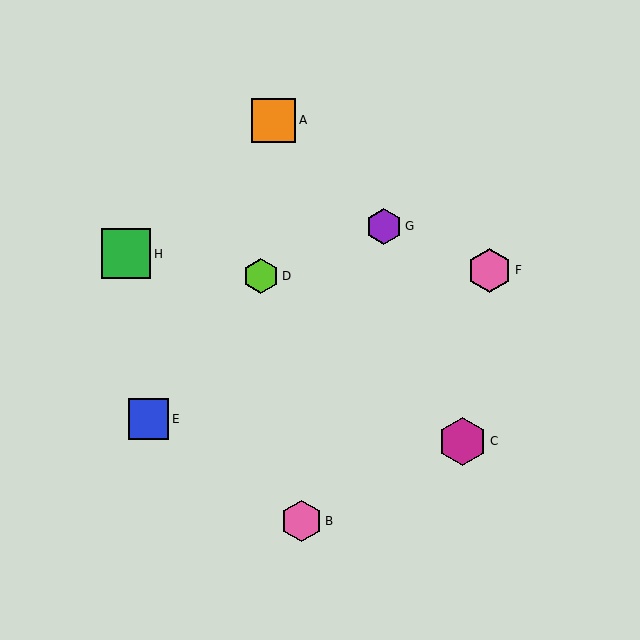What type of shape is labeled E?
Shape E is a blue square.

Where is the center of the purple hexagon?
The center of the purple hexagon is at (384, 226).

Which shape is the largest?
The green square (labeled H) is the largest.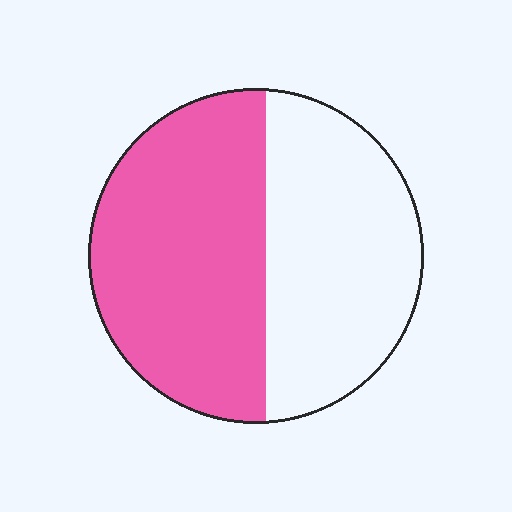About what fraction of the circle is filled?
About one half (1/2).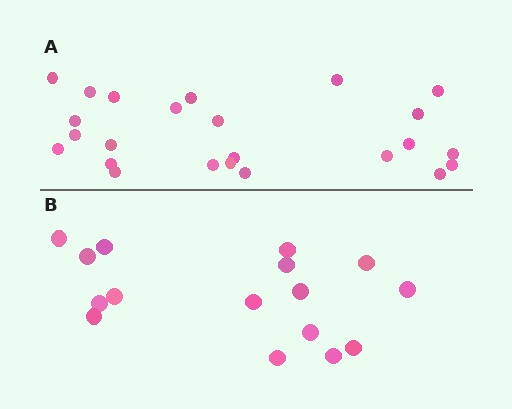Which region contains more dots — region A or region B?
Region A (the top region) has more dots.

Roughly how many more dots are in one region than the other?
Region A has roughly 8 or so more dots than region B.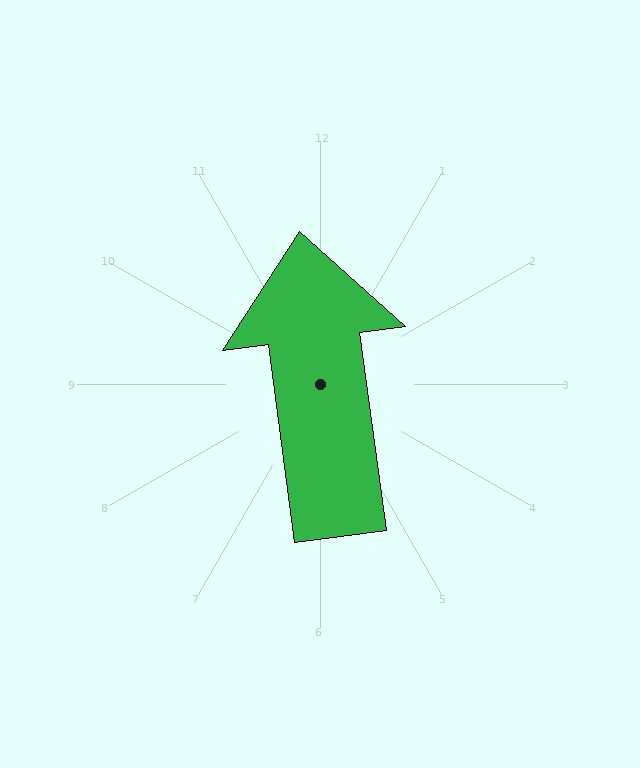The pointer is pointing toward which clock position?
Roughly 12 o'clock.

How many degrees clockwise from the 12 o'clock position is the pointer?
Approximately 352 degrees.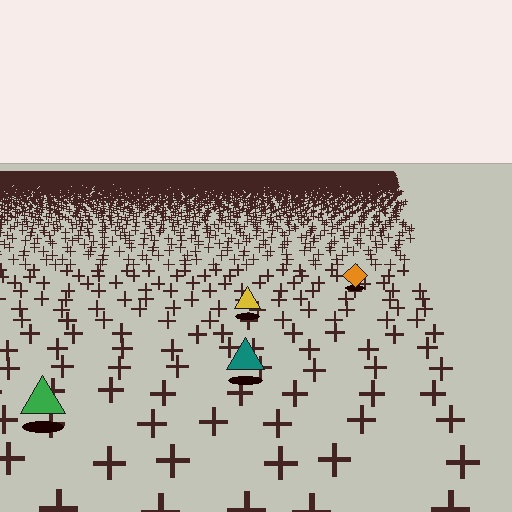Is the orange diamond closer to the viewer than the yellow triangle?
No. The yellow triangle is closer — you can tell from the texture gradient: the ground texture is coarser near it.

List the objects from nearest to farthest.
From nearest to farthest: the green triangle, the teal triangle, the yellow triangle, the orange diamond.